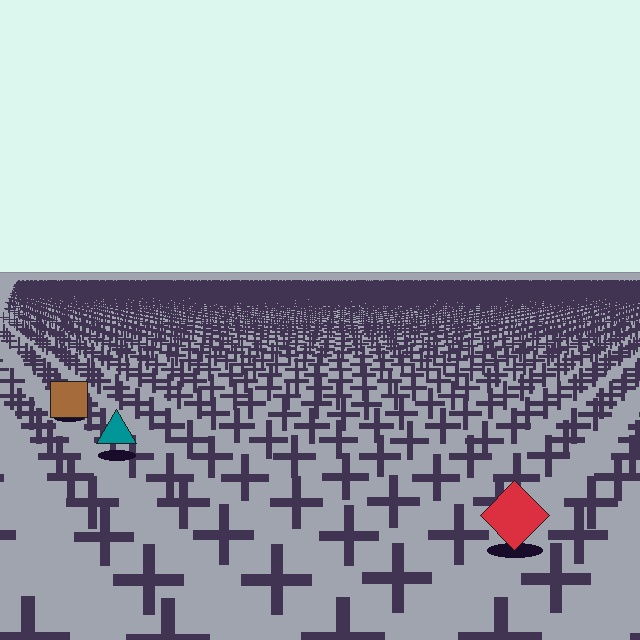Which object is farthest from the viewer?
The brown square is farthest from the viewer. It appears smaller and the ground texture around it is denser.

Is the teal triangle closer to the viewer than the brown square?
Yes. The teal triangle is closer — you can tell from the texture gradient: the ground texture is coarser near it.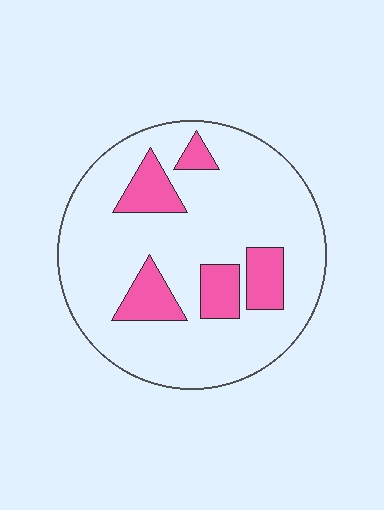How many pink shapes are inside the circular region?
5.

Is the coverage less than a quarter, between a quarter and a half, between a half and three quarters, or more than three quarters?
Less than a quarter.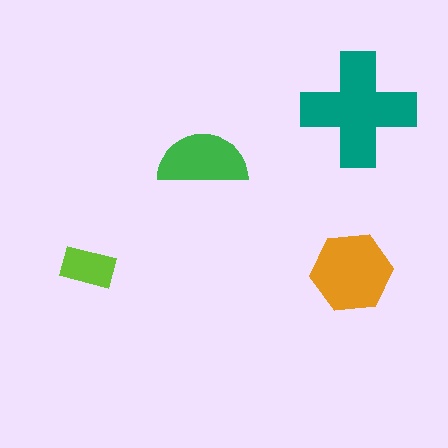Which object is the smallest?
The lime rectangle.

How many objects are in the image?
There are 4 objects in the image.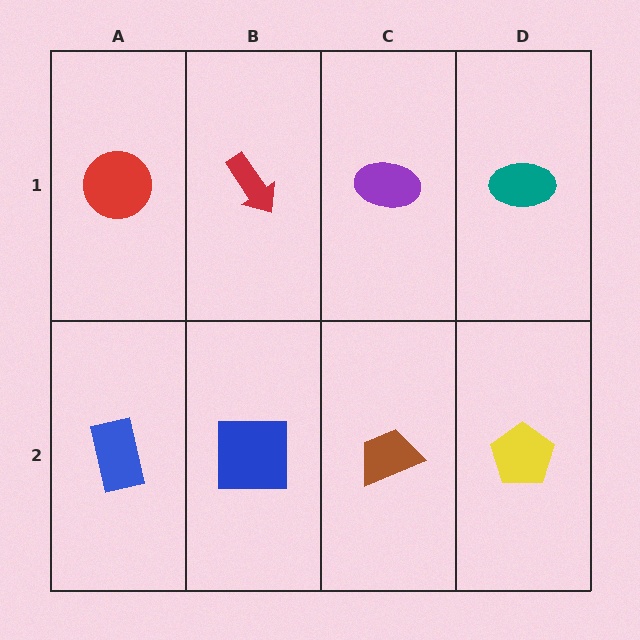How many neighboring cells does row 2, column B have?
3.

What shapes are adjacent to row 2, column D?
A teal ellipse (row 1, column D), a brown trapezoid (row 2, column C).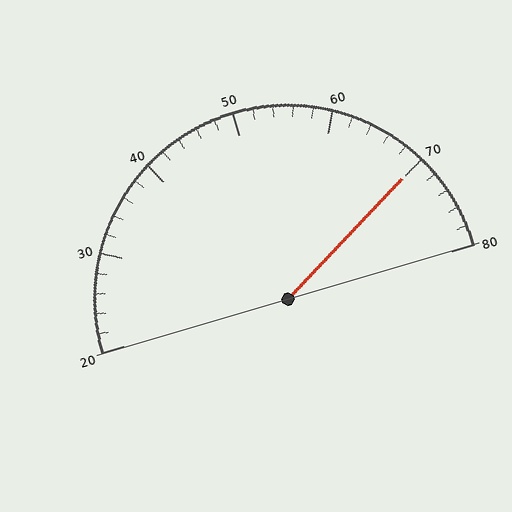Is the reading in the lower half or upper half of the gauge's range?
The reading is in the upper half of the range (20 to 80).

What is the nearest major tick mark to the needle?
The nearest major tick mark is 70.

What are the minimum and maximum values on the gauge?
The gauge ranges from 20 to 80.